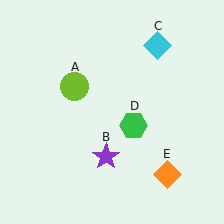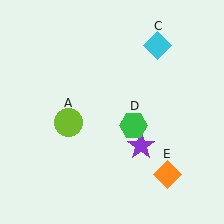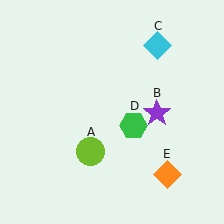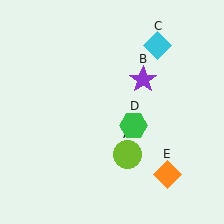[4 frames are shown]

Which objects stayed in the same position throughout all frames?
Cyan diamond (object C) and green hexagon (object D) and orange diamond (object E) remained stationary.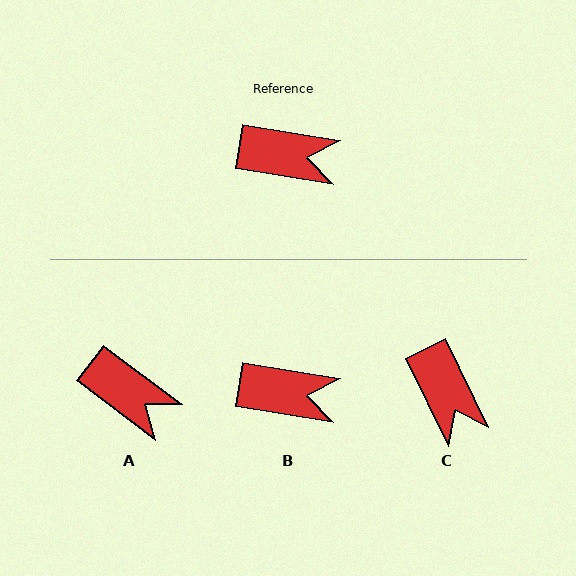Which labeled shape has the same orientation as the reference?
B.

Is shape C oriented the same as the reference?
No, it is off by about 55 degrees.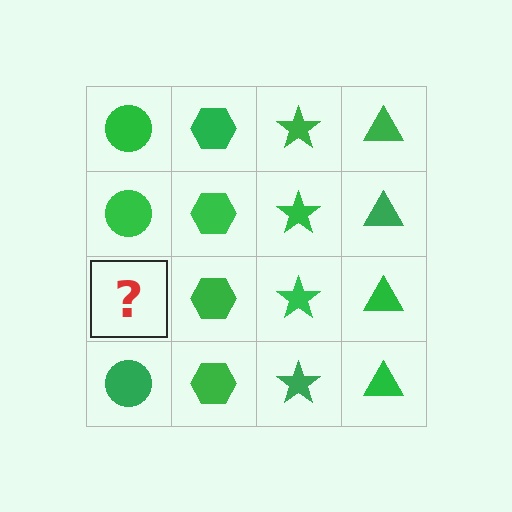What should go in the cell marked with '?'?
The missing cell should contain a green circle.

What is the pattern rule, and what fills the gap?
The rule is that each column has a consistent shape. The gap should be filled with a green circle.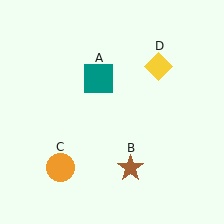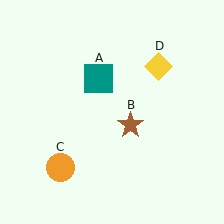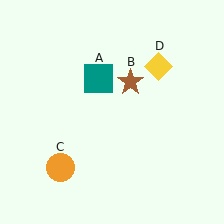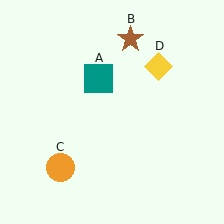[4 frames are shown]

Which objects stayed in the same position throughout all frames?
Teal square (object A) and orange circle (object C) and yellow diamond (object D) remained stationary.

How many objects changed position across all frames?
1 object changed position: brown star (object B).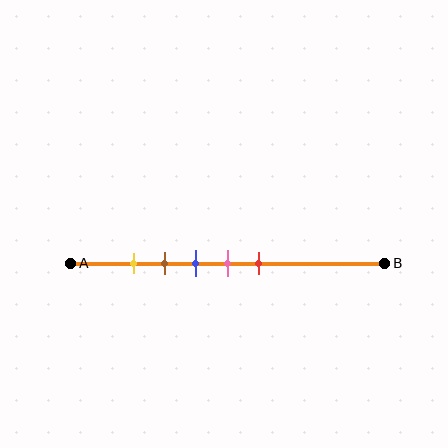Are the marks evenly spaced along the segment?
Yes, the marks are approximately evenly spaced.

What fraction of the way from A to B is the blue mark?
The blue mark is approximately 40% (0.4) of the way from A to B.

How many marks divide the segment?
There are 5 marks dividing the segment.